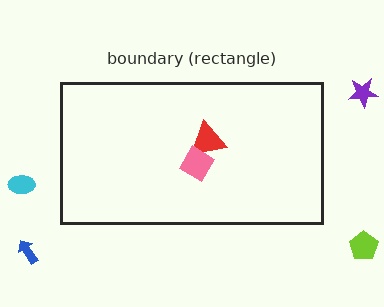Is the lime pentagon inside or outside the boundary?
Outside.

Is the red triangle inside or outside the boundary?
Inside.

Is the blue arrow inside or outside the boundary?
Outside.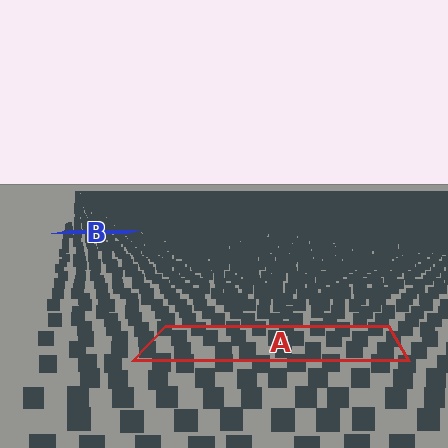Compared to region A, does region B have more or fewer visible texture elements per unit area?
Region B has more texture elements per unit area — they are packed more densely because it is farther away.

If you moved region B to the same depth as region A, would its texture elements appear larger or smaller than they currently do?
They would appear larger. At a closer depth, the same texture elements are projected at a bigger on-screen size.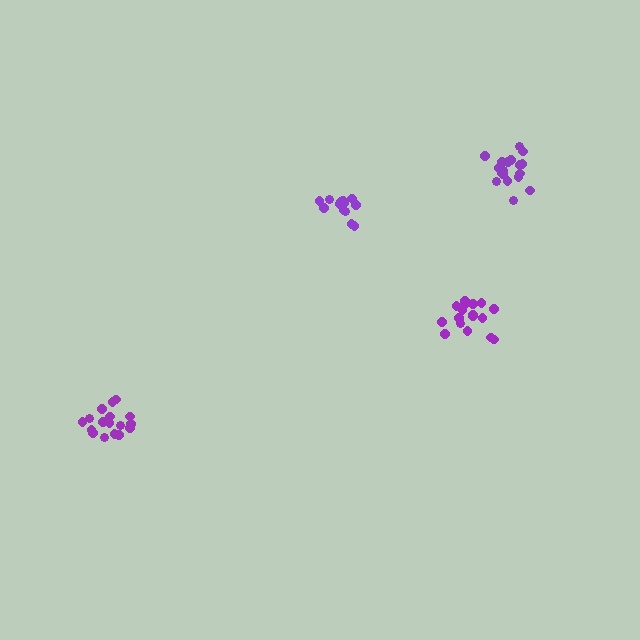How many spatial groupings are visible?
There are 4 spatial groupings.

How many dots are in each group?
Group 1: 13 dots, Group 2: 17 dots, Group 3: 17 dots, Group 4: 18 dots (65 total).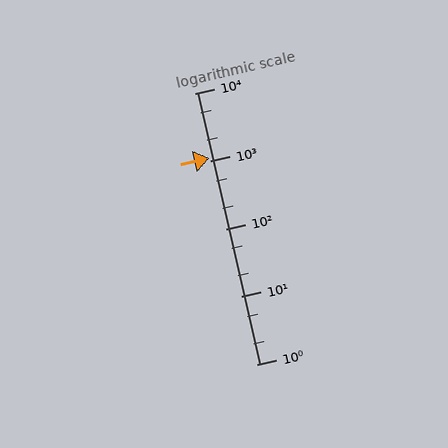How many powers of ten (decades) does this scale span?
The scale spans 4 decades, from 1 to 10000.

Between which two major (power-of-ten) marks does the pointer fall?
The pointer is between 1000 and 10000.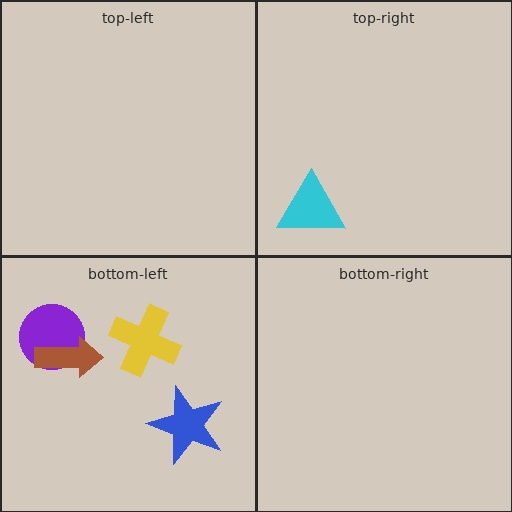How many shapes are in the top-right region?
1.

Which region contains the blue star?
The bottom-left region.